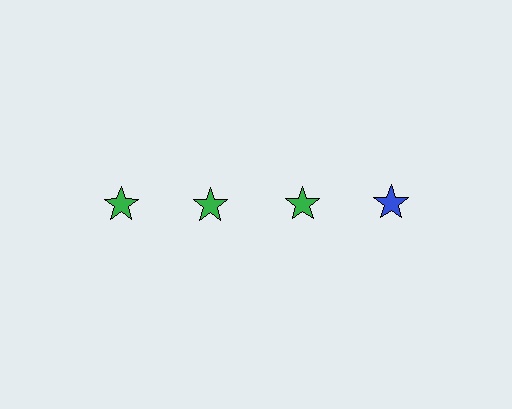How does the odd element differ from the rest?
It has a different color: blue instead of green.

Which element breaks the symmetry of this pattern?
The blue star in the top row, second from right column breaks the symmetry. All other shapes are green stars.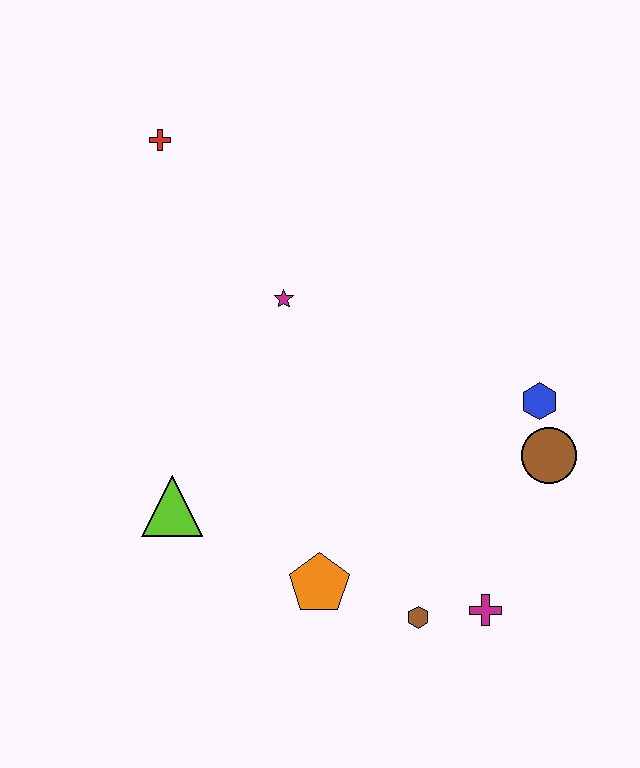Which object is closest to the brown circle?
The blue hexagon is closest to the brown circle.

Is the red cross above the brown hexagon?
Yes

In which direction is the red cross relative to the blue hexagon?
The red cross is to the left of the blue hexagon.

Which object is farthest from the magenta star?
The magenta cross is farthest from the magenta star.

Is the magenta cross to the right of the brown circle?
No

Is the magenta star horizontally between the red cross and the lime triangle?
No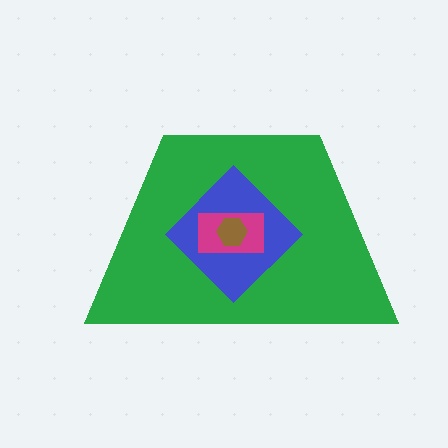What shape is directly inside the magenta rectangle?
The brown hexagon.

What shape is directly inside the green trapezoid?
The blue diamond.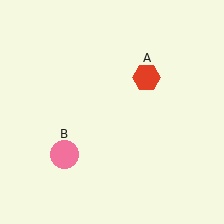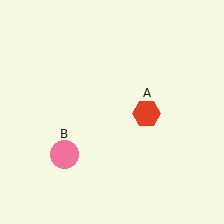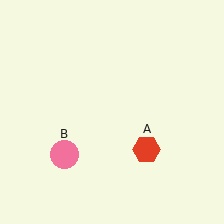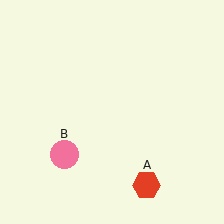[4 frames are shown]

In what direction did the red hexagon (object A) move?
The red hexagon (object A) moved down.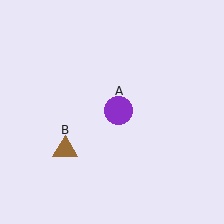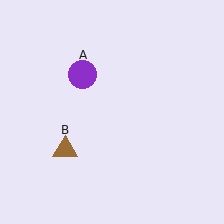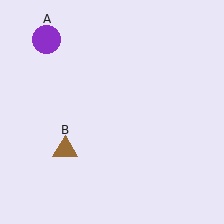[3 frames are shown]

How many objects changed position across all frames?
1 object changed position: purple circle (object A).